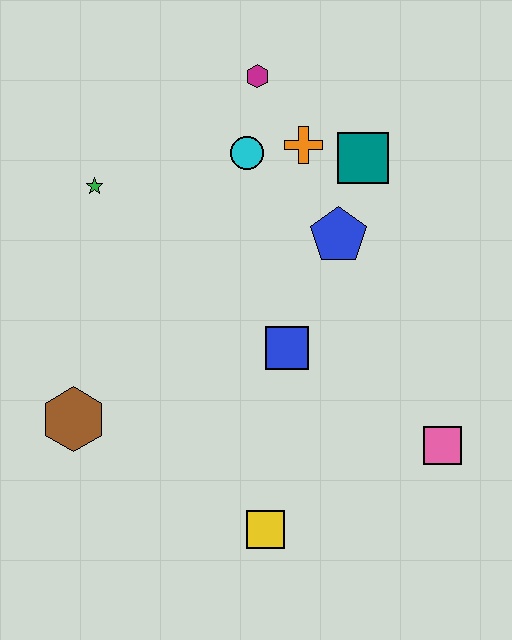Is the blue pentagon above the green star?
No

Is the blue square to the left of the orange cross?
Yes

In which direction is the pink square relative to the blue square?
The pink square is to the right of the blue square.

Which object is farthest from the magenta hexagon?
The yellow square is farthest from the magenta hexagon.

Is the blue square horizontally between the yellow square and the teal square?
Yes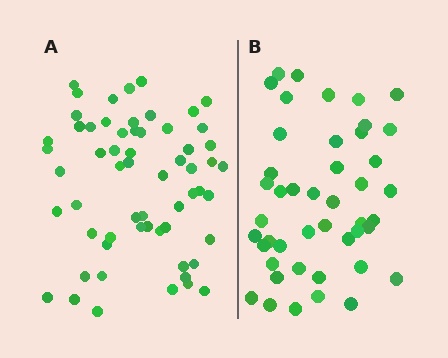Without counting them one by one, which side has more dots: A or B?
Region A (the left region) has more dots.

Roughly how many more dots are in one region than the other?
Region A has approximately 15 more dots than region B.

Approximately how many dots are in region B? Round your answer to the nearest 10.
About 40 dots. (The exact count is 45, which rounds to 40.)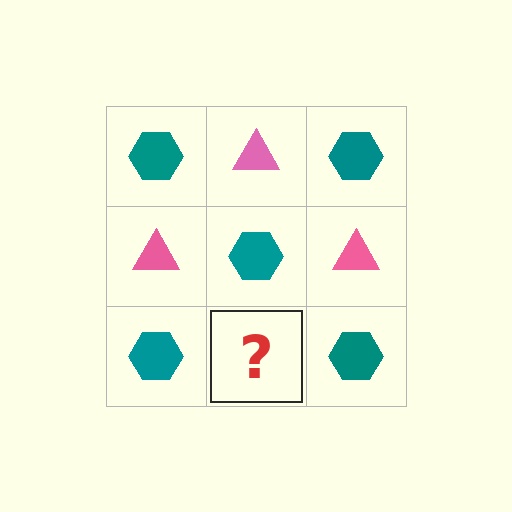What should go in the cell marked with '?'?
The missing cell should contain a pink triangle.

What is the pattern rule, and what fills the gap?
The rule is that it alternates teal hexagon and pink triangle in a checkerboard pattern. The gap should be filled with a pink triangle.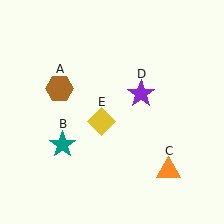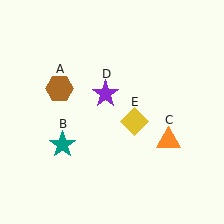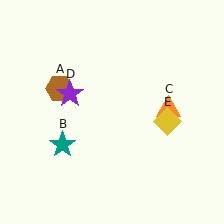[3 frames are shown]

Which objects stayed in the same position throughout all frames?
Brown hexagon (object A) and teal star (object B) remained stationary.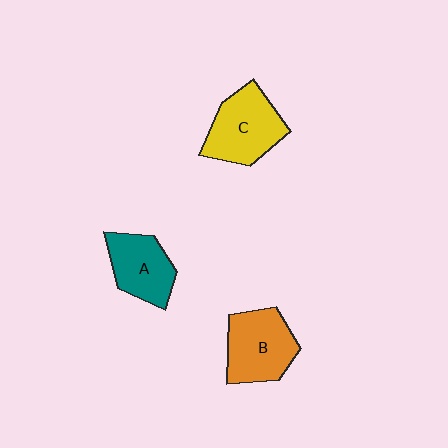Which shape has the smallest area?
Shape A (teal).